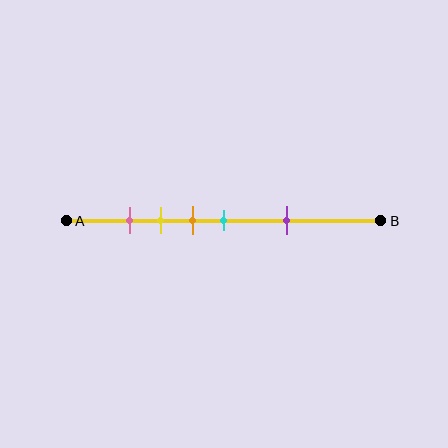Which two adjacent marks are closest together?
The pink and yellow marks are the closest adjacent pair.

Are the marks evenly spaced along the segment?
No, the marks are not evenly spaced.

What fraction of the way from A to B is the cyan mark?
The cyan mark is approximately 50% (0.5) of the way from A to B.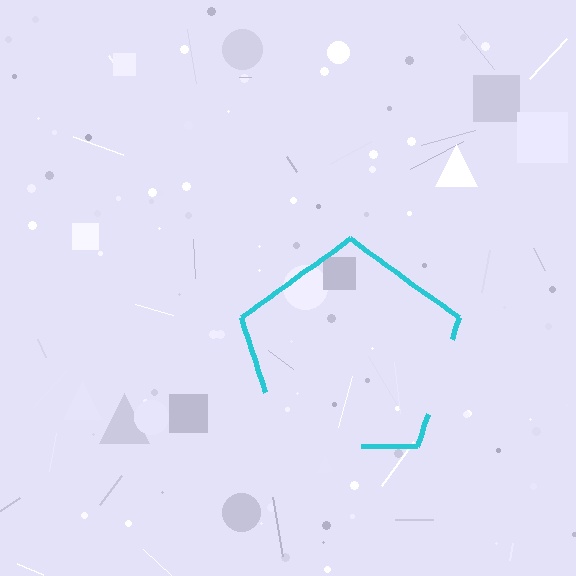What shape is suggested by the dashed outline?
The dashed outline suggests a pentagon.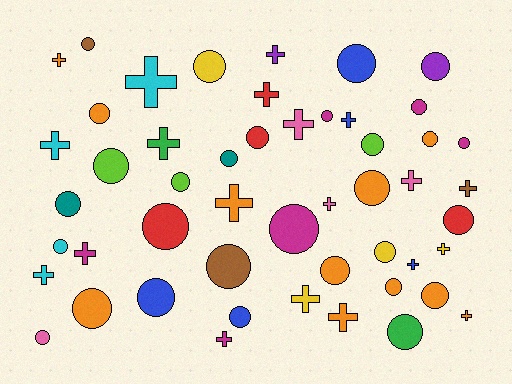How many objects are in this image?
There are 50 objects.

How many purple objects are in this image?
There are 2 purple objects.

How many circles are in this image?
There are 30 circles.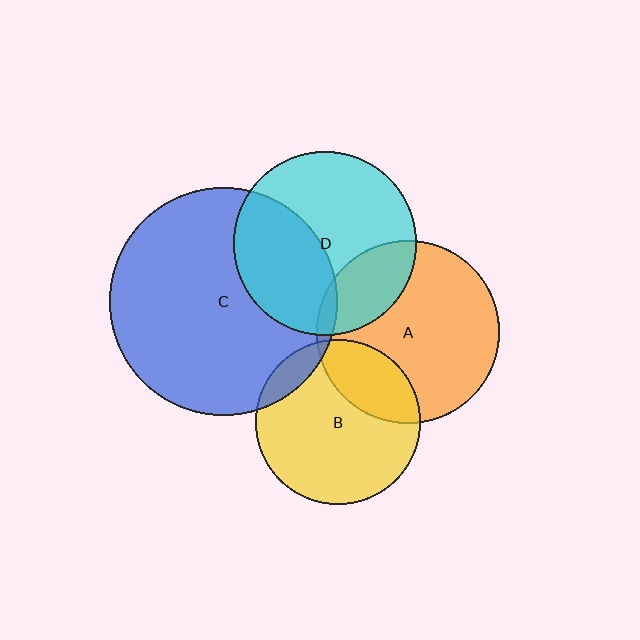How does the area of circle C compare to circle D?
Approximately 1.5 times.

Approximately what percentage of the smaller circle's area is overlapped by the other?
Approximately 25%.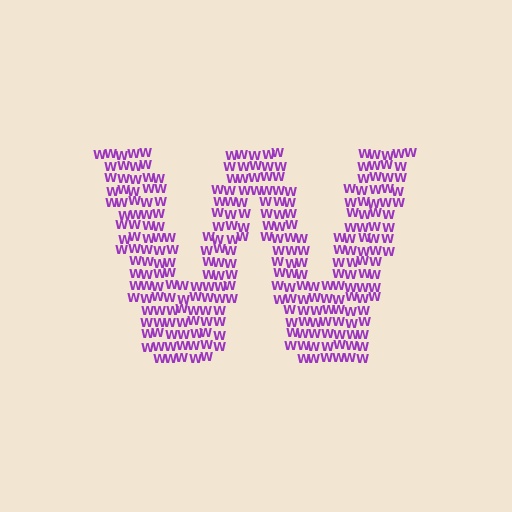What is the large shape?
The large shape is the letter W.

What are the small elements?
The small elements are letter W's.